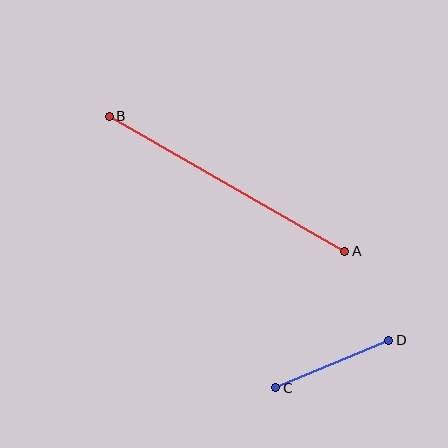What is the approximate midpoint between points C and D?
The midpoint is at approximately (332, 364) pixels.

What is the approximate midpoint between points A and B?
The midpoint is at approximately (227, 184) pixels.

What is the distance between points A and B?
The distance is approximately 272 pixels.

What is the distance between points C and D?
The distance is approximately 122 pixels.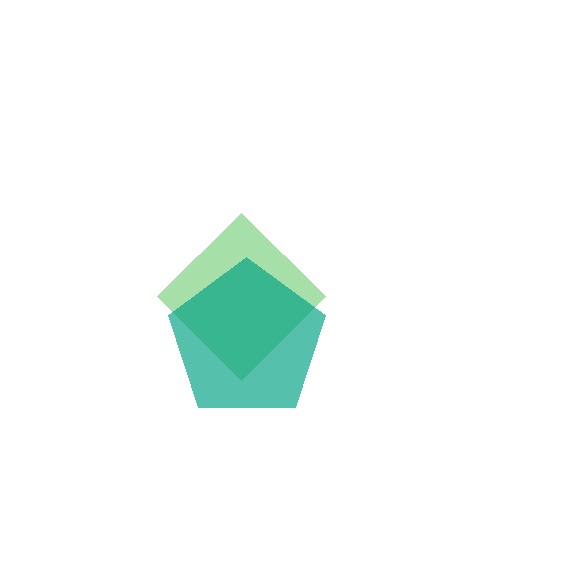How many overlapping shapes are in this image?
There are 2 overlapping shapes in the image.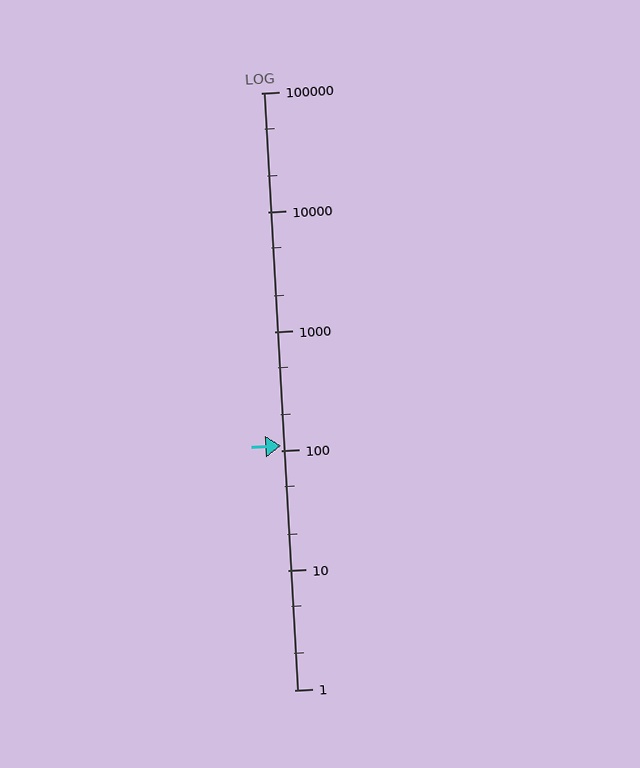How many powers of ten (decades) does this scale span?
The scale spans 5 decades, from 1 to 100000.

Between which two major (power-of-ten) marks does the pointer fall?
The pointer is between 100 and 1000.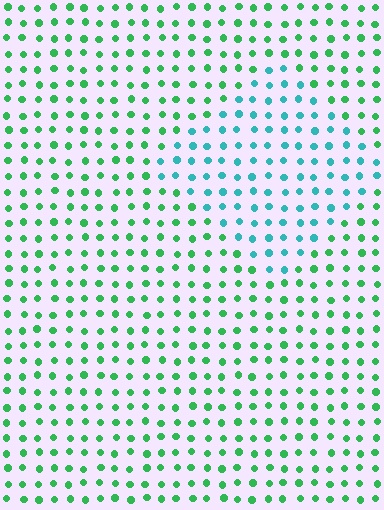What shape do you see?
I see a diamond.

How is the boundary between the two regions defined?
The boundary is defined purely by a slight shift in hue (about 43 degrees). Spacing, size, and orientation are identical on both sides.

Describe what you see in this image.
The image is filled with small green elements in a uniform arrangement. A diamond-shaped region is visible where the elements are tinted to a slightly different hue, forming a subtle color boundary.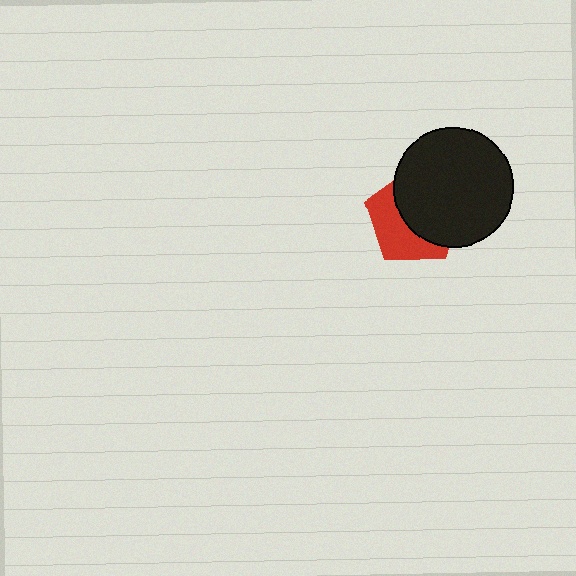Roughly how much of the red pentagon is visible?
A small part of it is visible (roughly 43%).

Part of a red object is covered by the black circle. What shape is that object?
It is a pentagon.